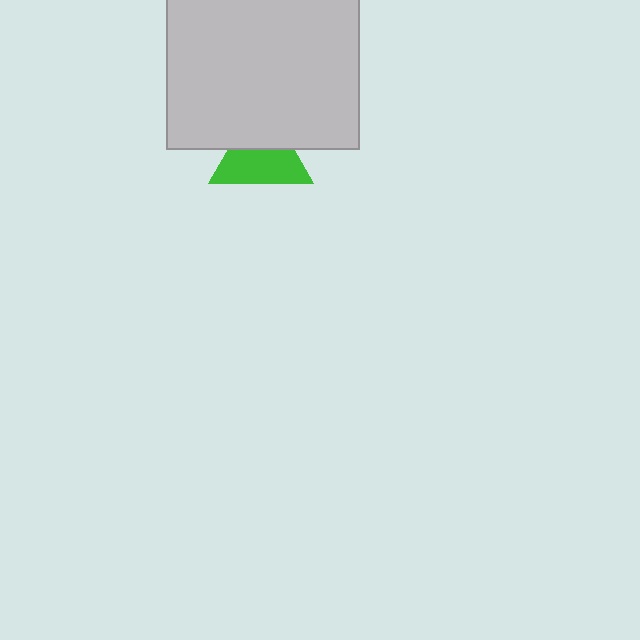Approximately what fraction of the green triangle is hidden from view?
Roughly 40% of the green triangle is hidden behind the light gray rectangle.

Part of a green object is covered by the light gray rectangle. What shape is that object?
It is a triangle.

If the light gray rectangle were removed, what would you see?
You would see the complete green triangle.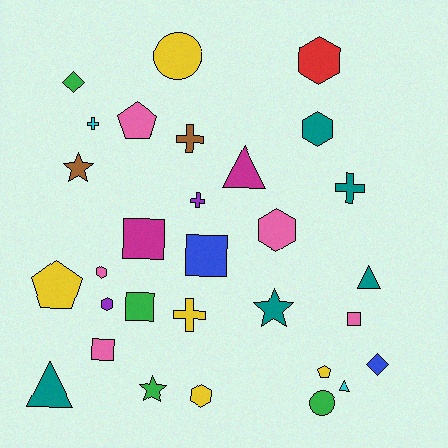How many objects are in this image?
There are 30 objects.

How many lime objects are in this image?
There are no lime objects.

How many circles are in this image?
There are 2 circles.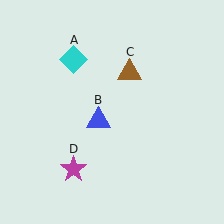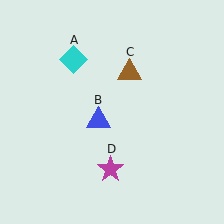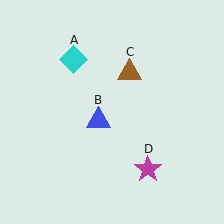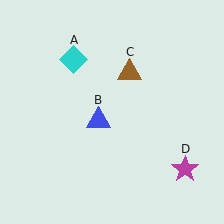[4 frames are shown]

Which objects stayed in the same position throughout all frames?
Cyan diamond (object A) and blue triangle (object B) and brown triangle (object C) remained stationary.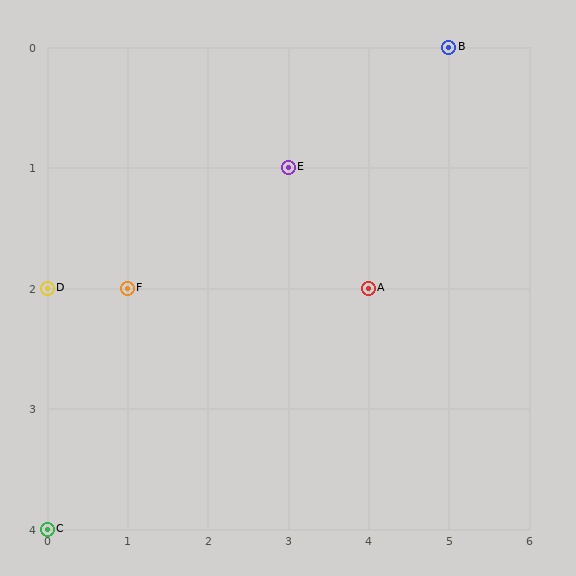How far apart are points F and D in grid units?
Points F and D are 1 column apart.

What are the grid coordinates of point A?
Point A is at grid coordinates (4, 2).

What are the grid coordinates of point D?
Point D is at grid coordinates (0, 2).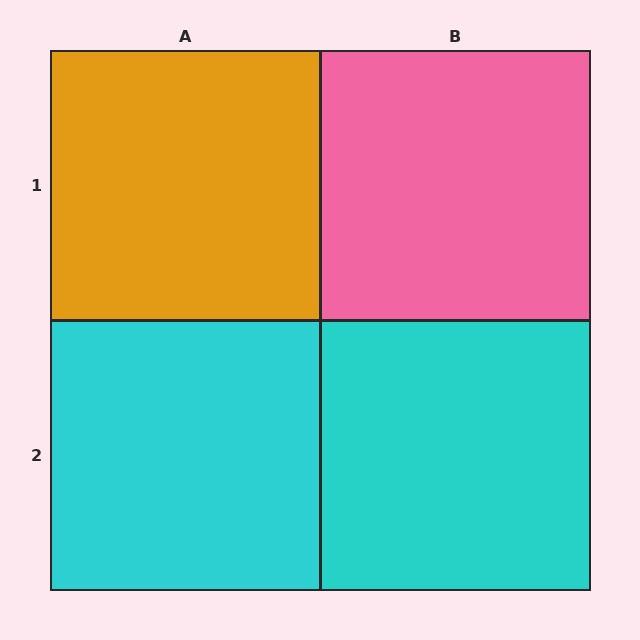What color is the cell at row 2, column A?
Cyan.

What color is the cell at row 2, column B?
Cyan.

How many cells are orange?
1 cell is orange.